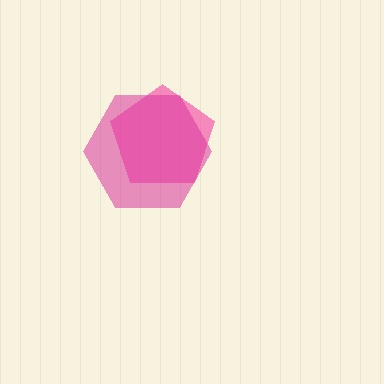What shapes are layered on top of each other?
The layered shapes are: a pink pentagon, a magenta hexagon.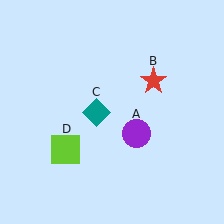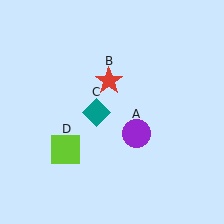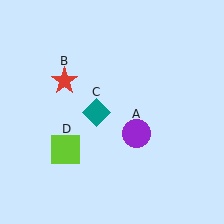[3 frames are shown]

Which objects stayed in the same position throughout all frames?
Purple circle (object A) and teal diamond (object C) and lime square (object D) remained stationary.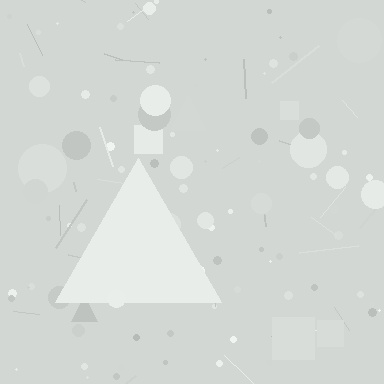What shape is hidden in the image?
A triangle is hidden in the image.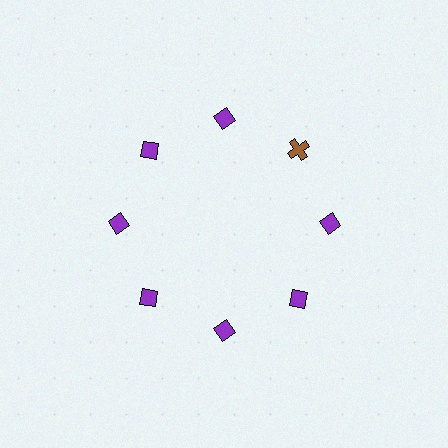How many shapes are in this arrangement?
There are 8 shapes arranged in a ring pattern.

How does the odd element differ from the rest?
It differs in both color (brown instead of purple) and shape (cross instead of diamond).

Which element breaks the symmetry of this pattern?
The brown cross at roughly the 2 o'clock position breaks the symmetry. All other shapes are purple diamonds.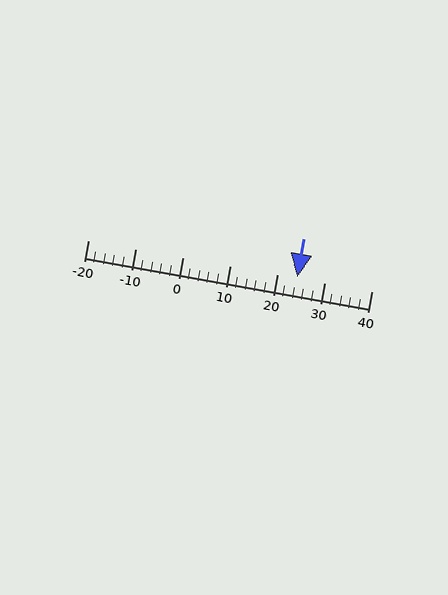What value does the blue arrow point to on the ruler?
The blue arrow points to approximately 24.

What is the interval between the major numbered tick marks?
The major tick marks are spaced 10 units apart.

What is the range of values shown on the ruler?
The ruler shows values from -20 to 40.